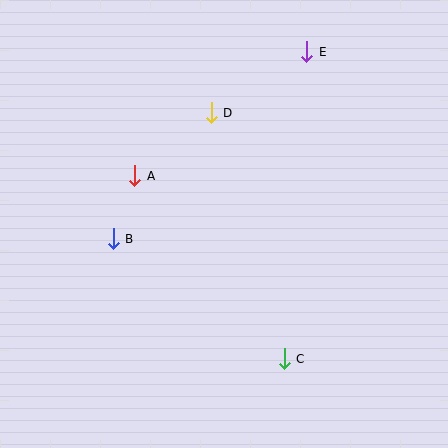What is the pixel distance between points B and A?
The distance between B and A is 67 pixels.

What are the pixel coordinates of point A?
Point A is at (135, 176).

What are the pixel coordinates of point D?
Point D is at (211, 113).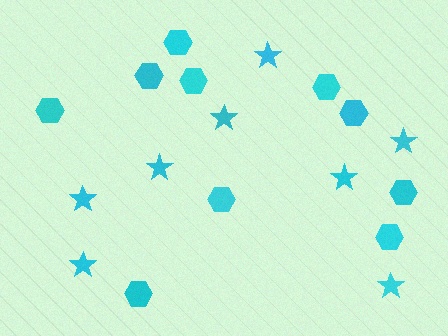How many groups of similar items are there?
There are 2 groups: one group of stars (8) and one group of hexagons (10).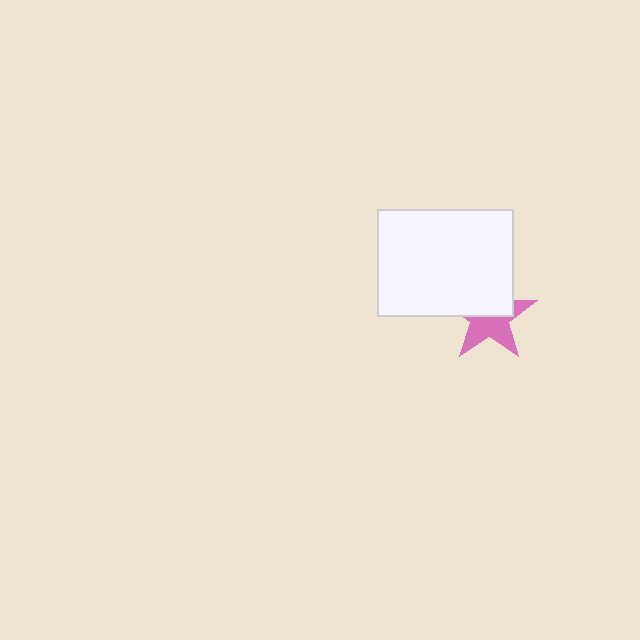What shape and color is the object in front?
The object in front is a white rectangle.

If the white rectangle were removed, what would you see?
You would see the complete pink star.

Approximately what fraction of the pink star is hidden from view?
Roughly 49% of the pink star is hidden behind the white rectangle.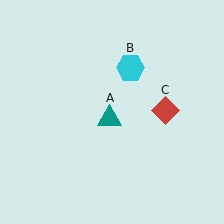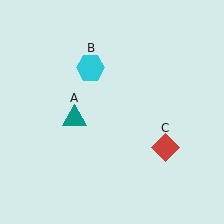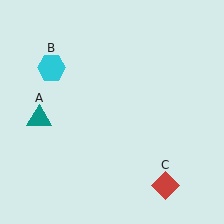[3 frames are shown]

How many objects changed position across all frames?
3 objects changed position: teal triangle (object A), cyan hexagon (object B), red diamond (object C).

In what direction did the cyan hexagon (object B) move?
The cyan hexagon (object B) moved left.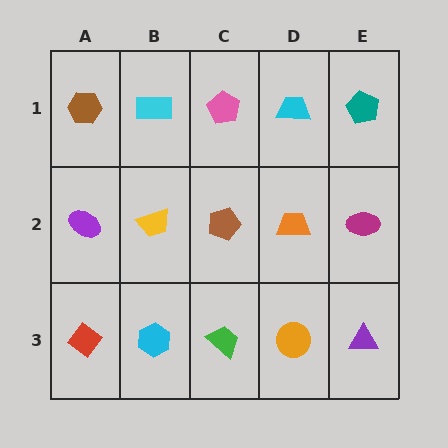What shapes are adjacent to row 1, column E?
A magenta ellipse (row 2, column E), a cyan trapezoid (row 1, column D).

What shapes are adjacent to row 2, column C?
A pink pentagon (row 1, column C), a green trapezoid (row 3, column C), a yellow trapezoid (row 2, column B), an orange trapezoid (row 2, column D).